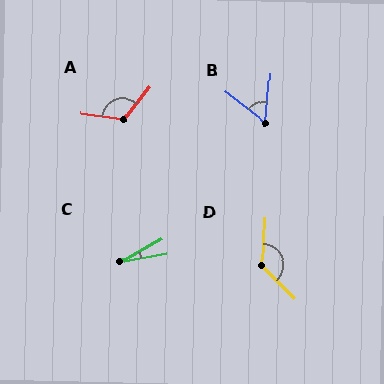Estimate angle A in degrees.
Approximately 120 degrees.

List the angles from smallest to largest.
C (19°), B (58°), A (120°), D (132°).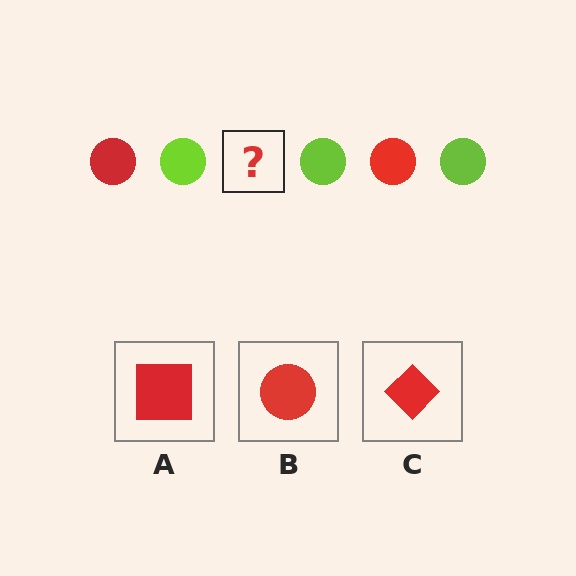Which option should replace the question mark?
Option B.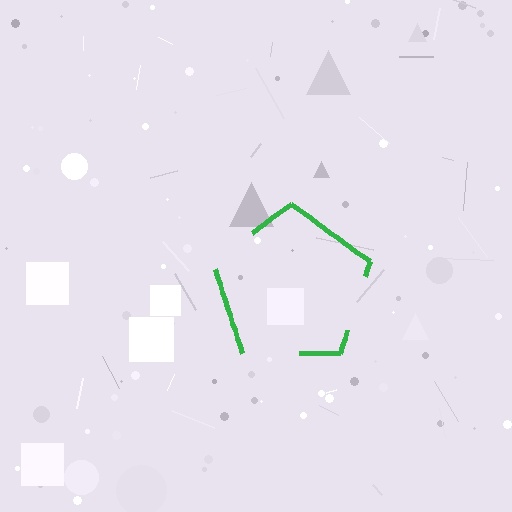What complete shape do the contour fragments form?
The contour fragments form a pentagon.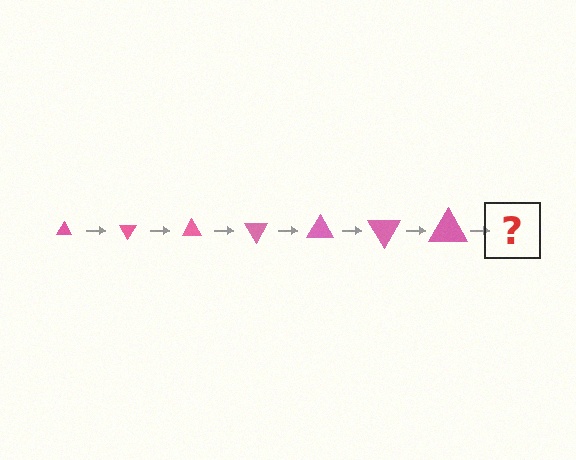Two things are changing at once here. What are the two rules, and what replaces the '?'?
The two rules are that the triangle grows larger each step and it rotates 60 degrees each step. The '?' should be a triangle, larger than the previous one and rotated 420 degrees from the start.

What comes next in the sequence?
The next element should be a triangle, larger than the previous one and rotated 420 degrees from the start.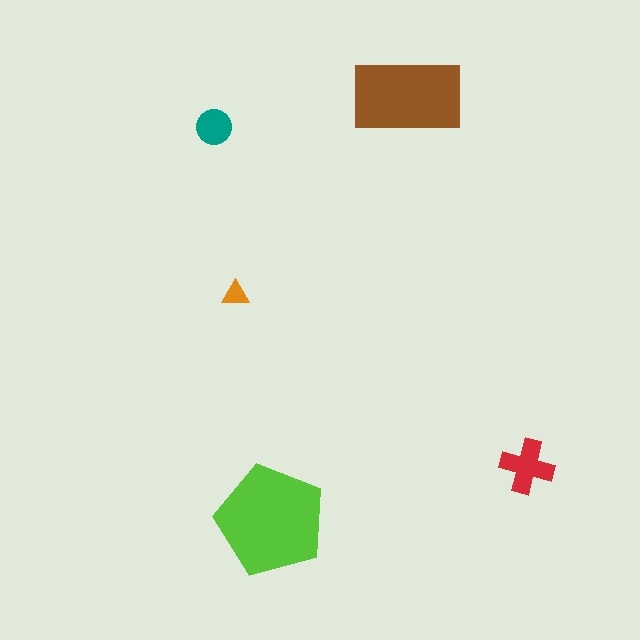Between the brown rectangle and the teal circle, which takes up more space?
The brown rectangle.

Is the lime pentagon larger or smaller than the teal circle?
Larger.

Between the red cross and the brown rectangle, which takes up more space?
The brown rectangle.